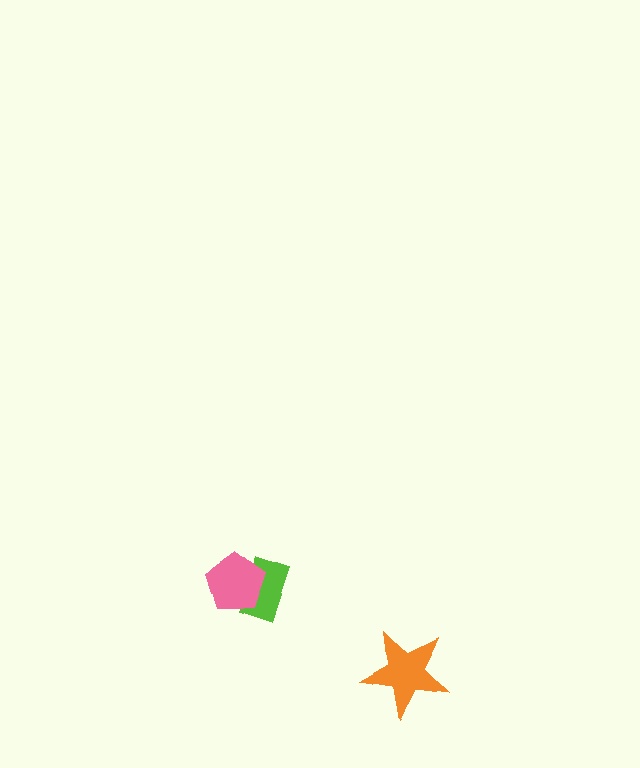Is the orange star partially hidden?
No, no other shape covers it.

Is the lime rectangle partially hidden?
Yes, it is partially covered by another shape.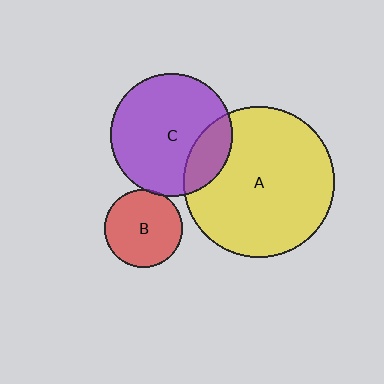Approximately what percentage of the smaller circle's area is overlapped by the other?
Approximately 20%.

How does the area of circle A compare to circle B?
Approximately 3.7 times.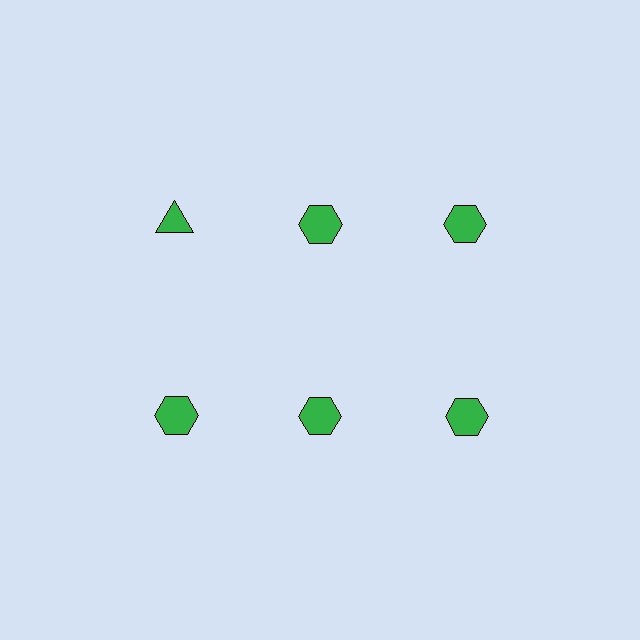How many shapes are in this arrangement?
There are 6 shapes arranged in a grid pattern.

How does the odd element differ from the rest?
It has a different shape: triangle instead of hexagon.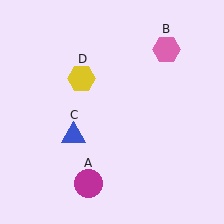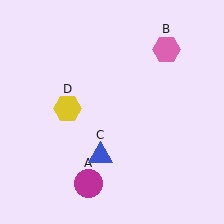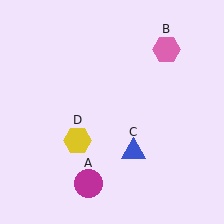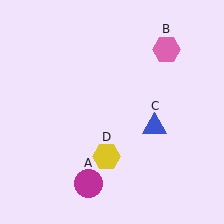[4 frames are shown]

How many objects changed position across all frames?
2 objects changed position: blue triangle (object C), yellow hexagon (object D).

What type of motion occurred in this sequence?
The blue triangle (object C), yellow hexagon (object D) rotated counterclockwise around the center of the scene.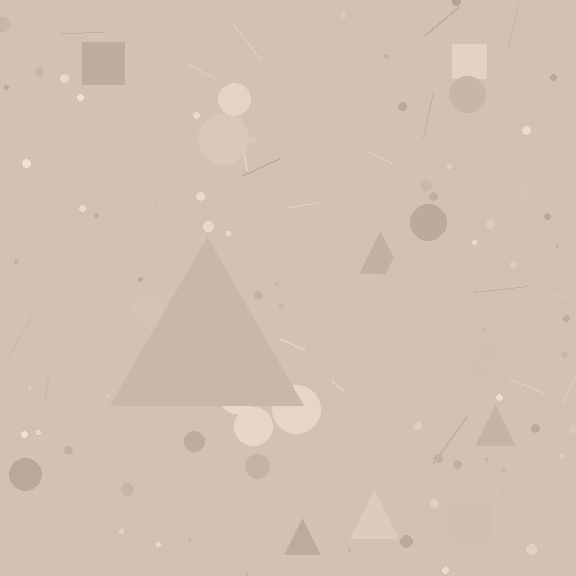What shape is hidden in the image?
A triangle is hidden in the image.